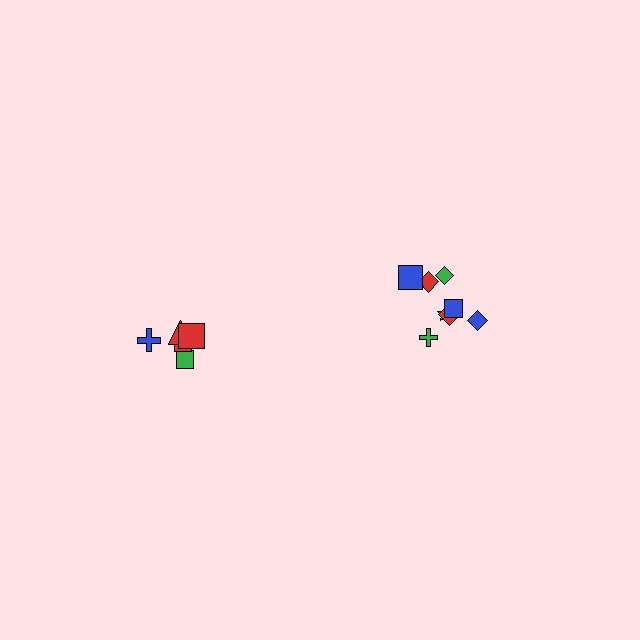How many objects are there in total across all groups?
There are 13 objects.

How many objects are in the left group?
There are 5 objects.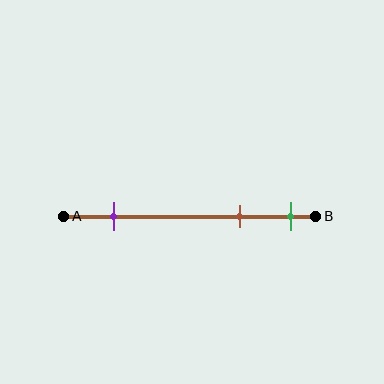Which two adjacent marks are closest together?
The brown and green marks are the closest adjacent pair.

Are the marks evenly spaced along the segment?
No, the marks are not evenly spaced.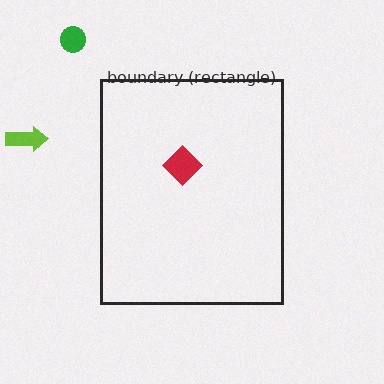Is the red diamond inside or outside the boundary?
Inside.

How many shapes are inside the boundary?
1 inside, 2 outside.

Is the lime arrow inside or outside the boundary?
Outside.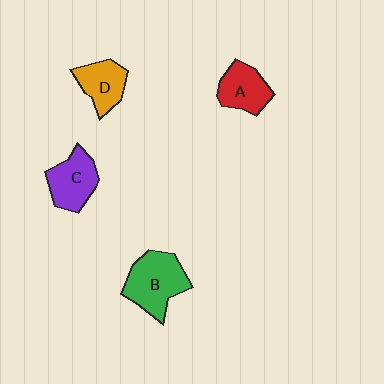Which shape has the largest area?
Shape B (green).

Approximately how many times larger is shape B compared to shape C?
Approximately 1.3 times.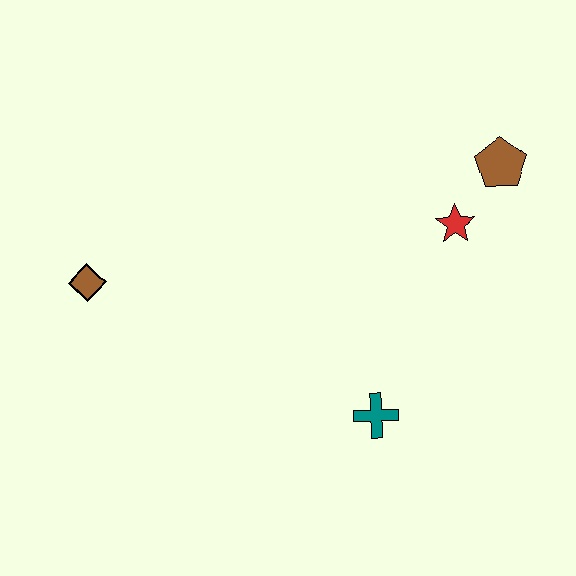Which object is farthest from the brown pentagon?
The brown diamond is farthest from the brown pentagon.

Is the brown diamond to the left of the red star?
Yes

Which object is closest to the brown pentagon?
The red star is closest to the brown pentagon.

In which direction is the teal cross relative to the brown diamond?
The teal cross is to the right of the brown diamond.